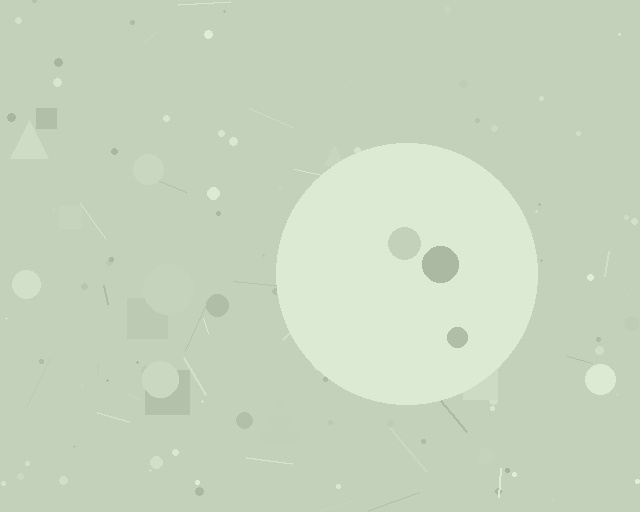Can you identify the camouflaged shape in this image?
The camouflaged shape is a circle.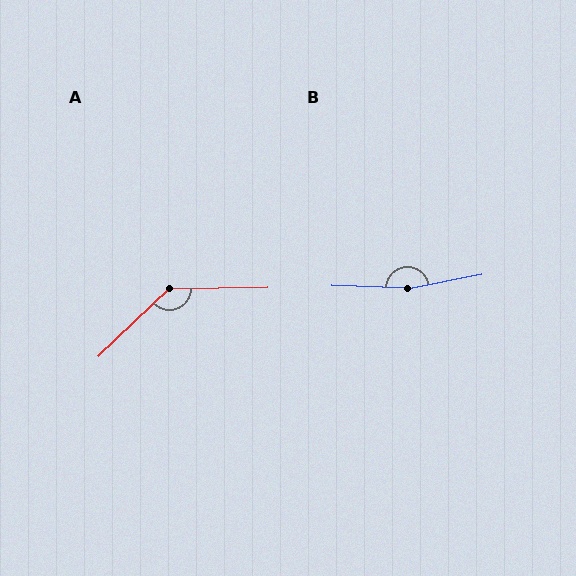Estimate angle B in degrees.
Approximately 167 degrees.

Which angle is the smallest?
A, at approximately 137 degrees.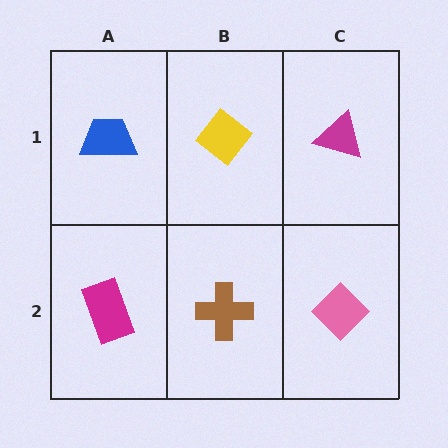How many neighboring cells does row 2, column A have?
2.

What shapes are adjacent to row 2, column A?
A blue trapezoid (row 1, column A), a brown cross (row 2, column B).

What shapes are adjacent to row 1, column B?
A brown cross (row 2, column B), a blue trapezoid (row 1, column A), a magenta triangle (row 1, column C).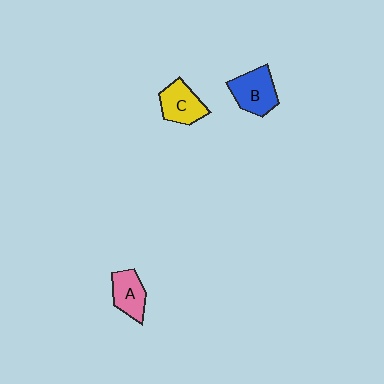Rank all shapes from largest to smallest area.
From largest to smallest: B (blue), C (yellow), A (pink).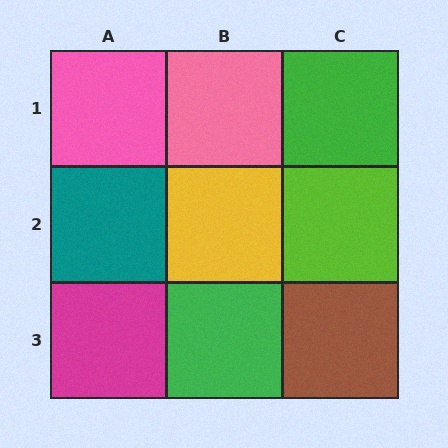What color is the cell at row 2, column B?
Yellow.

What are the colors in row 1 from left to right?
Pink, pink, green.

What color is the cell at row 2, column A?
Teal.